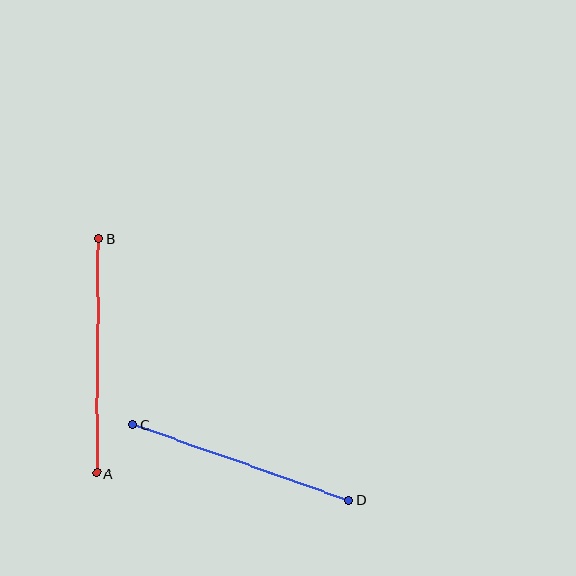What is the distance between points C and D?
The distance is approximately 228 pixels.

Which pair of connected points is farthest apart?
Points A and B are farthest apart.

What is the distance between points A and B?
The distance is approximately 235 pixels.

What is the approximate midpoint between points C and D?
The midpoint is at approximately (241, 462) pixels.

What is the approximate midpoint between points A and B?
The midpoint is at approximately (97, 356) pixels.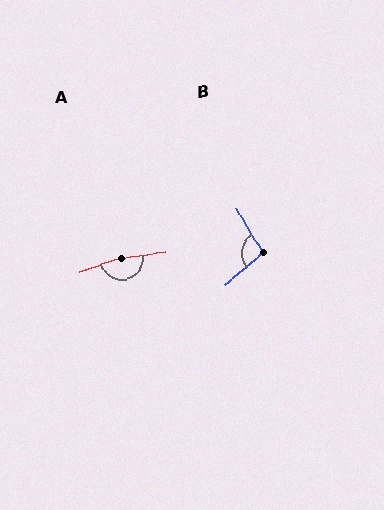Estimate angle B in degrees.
Approximately 100 degrees.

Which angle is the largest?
A, at approximately 168 degrees.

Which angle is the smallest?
B, at approximately 100 degrees.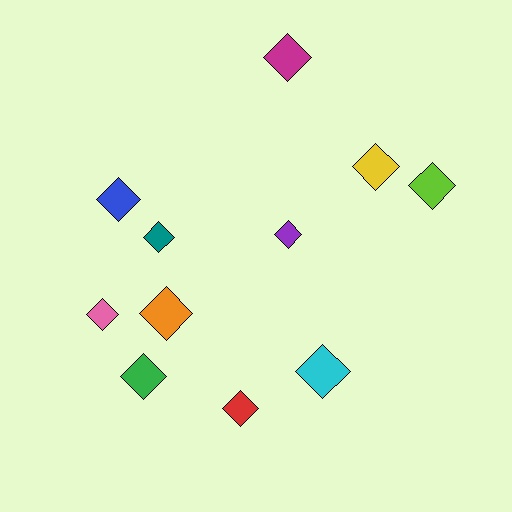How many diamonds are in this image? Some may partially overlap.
There are 11 diamonds.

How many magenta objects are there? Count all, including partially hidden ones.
There is 1 magenta object.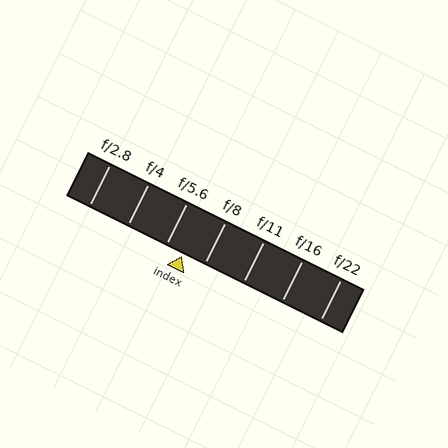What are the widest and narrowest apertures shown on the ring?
The widest aperture shown is f/2.8 and the narrowest is f/22.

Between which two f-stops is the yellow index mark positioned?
The index mark is between f/5.6 and f/8.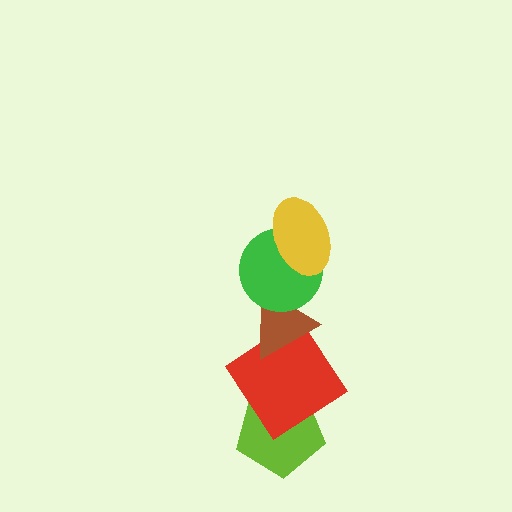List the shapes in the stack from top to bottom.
From top to bottom: the yellow ellipse, the green circle, the brown triangle, the red diamond, the lime pentagon.